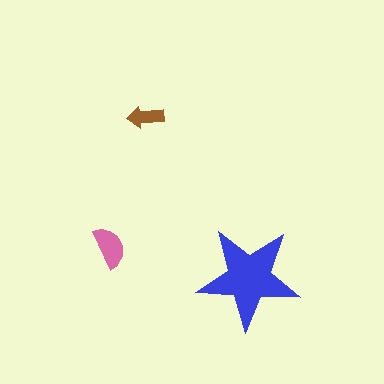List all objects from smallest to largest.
The brown arrow, the pink semicircle, the blue star.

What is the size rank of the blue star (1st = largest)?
1st.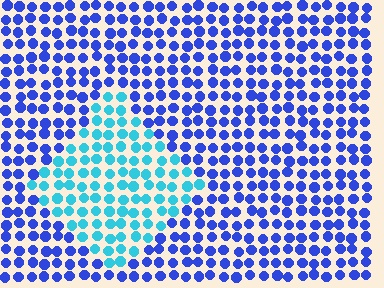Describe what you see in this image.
The image is filled with small blue elements in a uniform arrangement. A diamond-shaped region is visible where the elements are tinted to a slightly different hue, forming a subtle color boundary.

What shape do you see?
I see a diamond.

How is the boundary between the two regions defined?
The boundary is defined purely by a slight shift in hue (about 45 degrees). Spacing, size, and orientation are identical on both sides.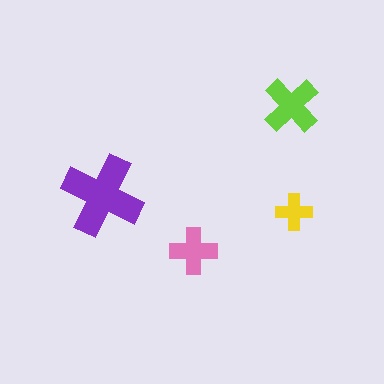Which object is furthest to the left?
The purple cross is leftmost.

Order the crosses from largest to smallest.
the purple one, the lime one, the pink one, the yellow one.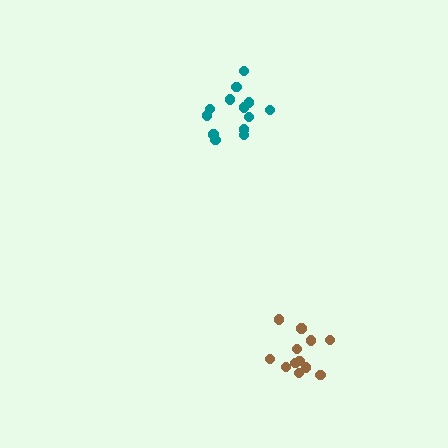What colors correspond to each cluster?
The clusters are colored: brown, teal.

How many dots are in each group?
Group 1: 12 dots, Group 2: 13 dots (25 total).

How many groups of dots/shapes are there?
There are 2 groups.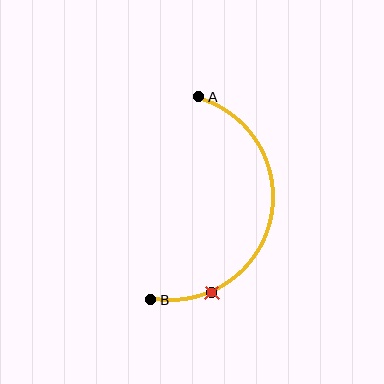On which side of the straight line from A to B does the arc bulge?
The arc bulges to the right of the straight line connecting A and B.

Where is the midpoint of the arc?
The arc midpoint is the point on the curve farthest from the straight line joining A and B. It sits to the right of that line.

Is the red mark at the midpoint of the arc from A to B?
No. The red mark lies on the arc but is closer to endpoint B. The arc midpoint would be at the point on the curve equidistant along the arc from both A and B.